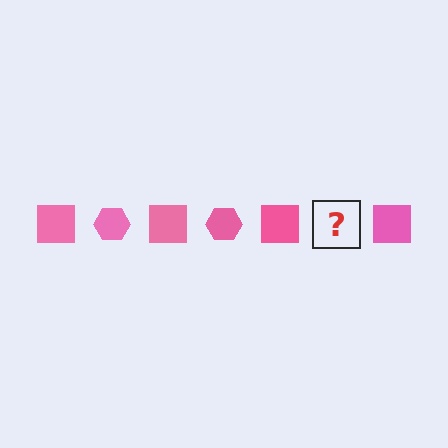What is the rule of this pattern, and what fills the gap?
The rule is that the pattern cycles through square, hexagon shapes in pink. The gap should be filled with a pink hexagon.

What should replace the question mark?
The question mark should be replaced with a pink hexagon.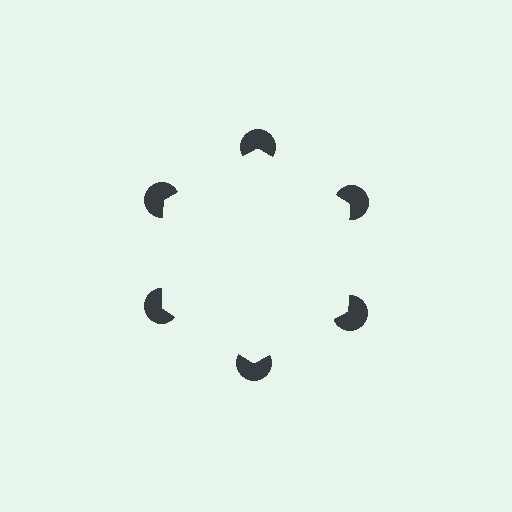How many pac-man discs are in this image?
There are 6 — one at each vertex of the illusory hexagon.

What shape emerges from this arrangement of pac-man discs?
An illusory hexagon — its edges are inferred from the aligned wedge cuts in the pac-man discs, not physically drawn.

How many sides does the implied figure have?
6 sides.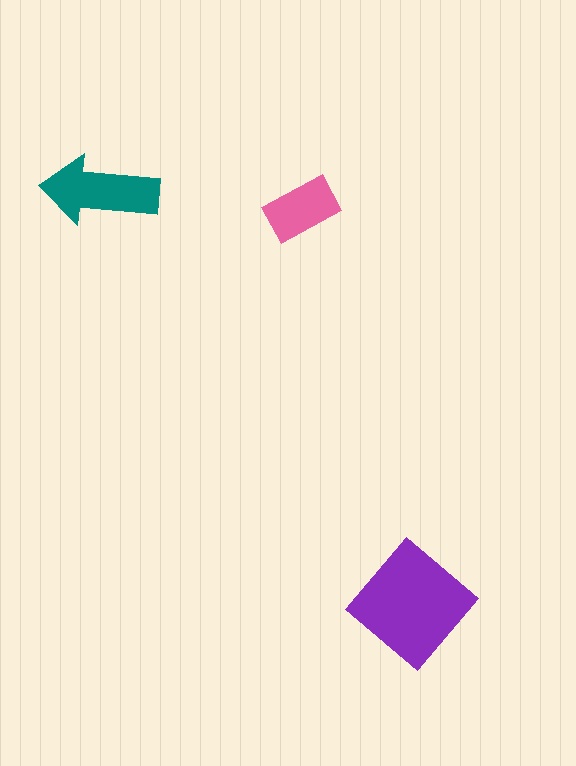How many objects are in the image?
There are 3 objects in the image.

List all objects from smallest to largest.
The pink rectangle, the teal arrow, the purple diamond.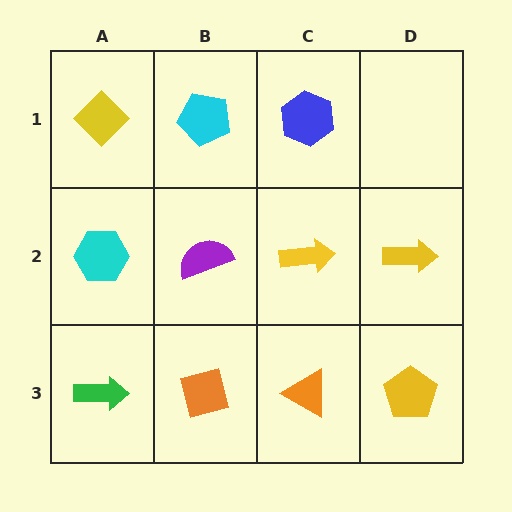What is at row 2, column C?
A yellow arrow.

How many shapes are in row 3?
4 shapes.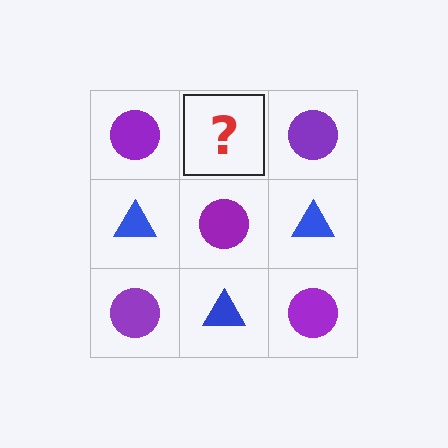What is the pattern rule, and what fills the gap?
The rule is that it alternates purple circle and blue triangle in a checkerboard pattern. The gap should be filled with a blue triangle.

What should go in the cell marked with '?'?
The missing cell should contain a blue triangle.